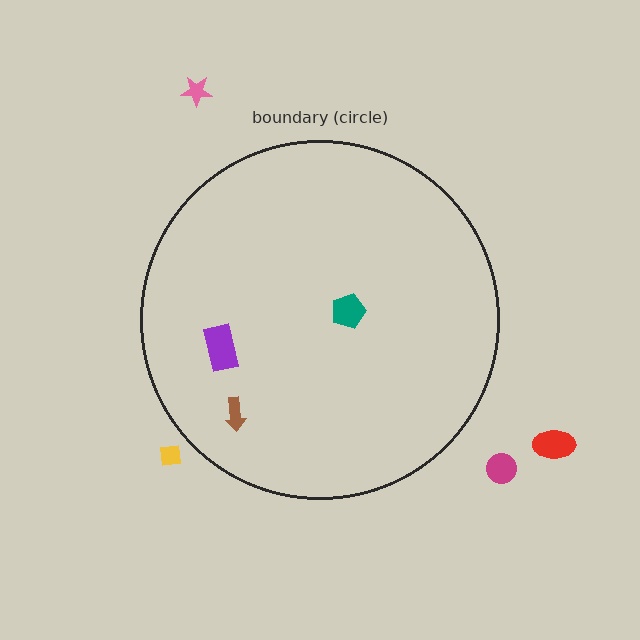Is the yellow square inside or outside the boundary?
Outside.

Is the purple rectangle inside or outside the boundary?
Inside.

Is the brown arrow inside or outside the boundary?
Inside.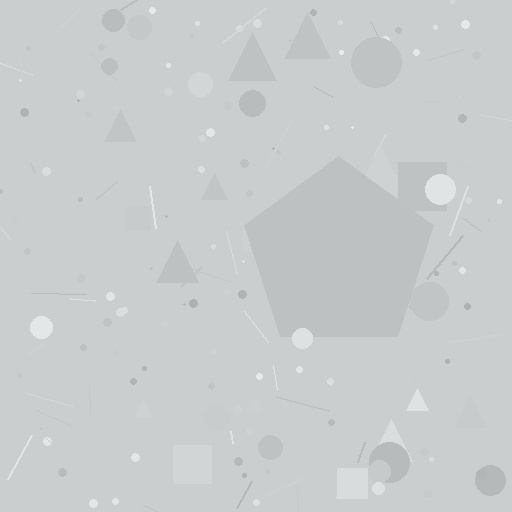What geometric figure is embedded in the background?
A pentagon is embedded in the background.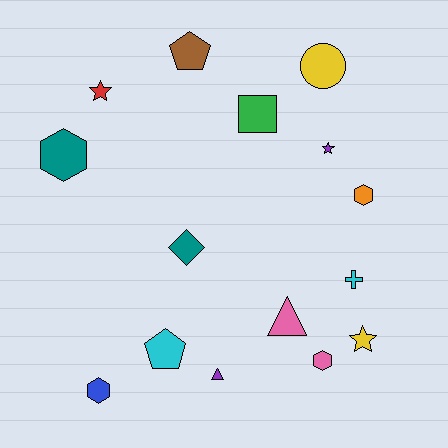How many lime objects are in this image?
There are no lime objects.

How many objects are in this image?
There are 15 objects.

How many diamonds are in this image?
There is 1 diamond.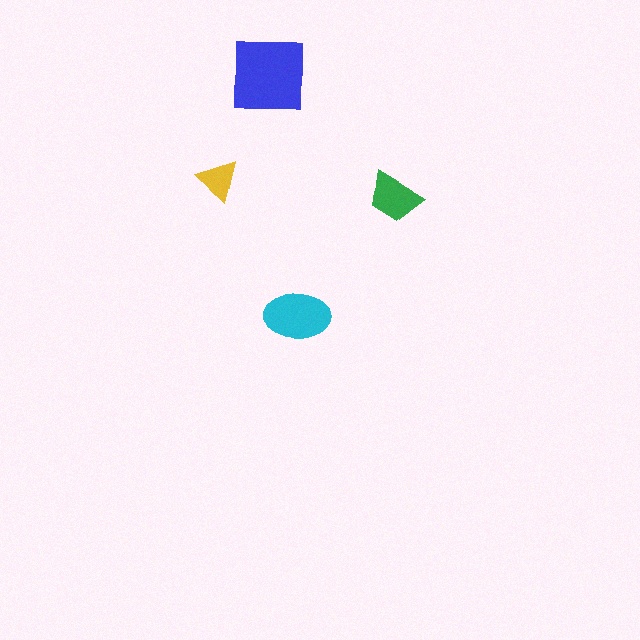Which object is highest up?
The blue square is topmost.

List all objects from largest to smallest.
The blue square, the cyan ellipse, the green trapezoid, the yellow triangle.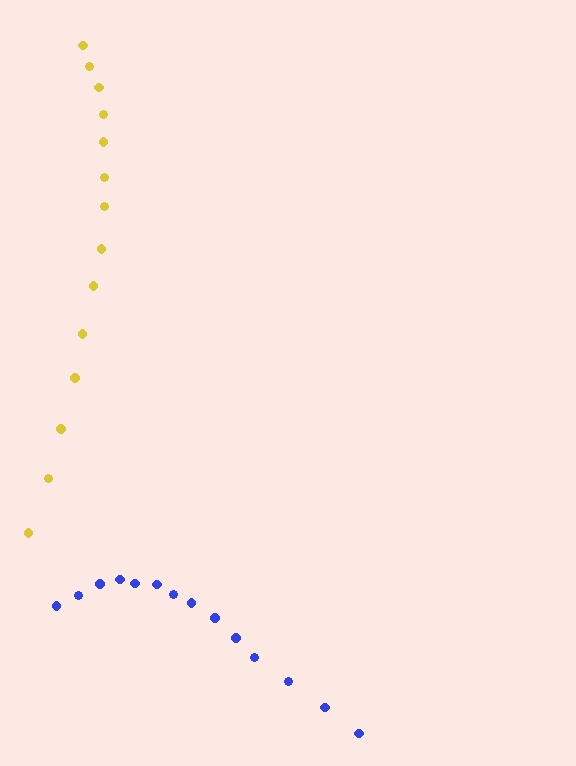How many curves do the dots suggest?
There are 2 distinct paths.